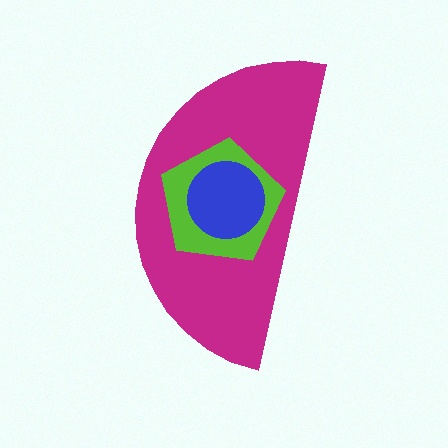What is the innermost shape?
The blue circle.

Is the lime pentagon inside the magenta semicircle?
Yes.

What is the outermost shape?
The magenta semicircle.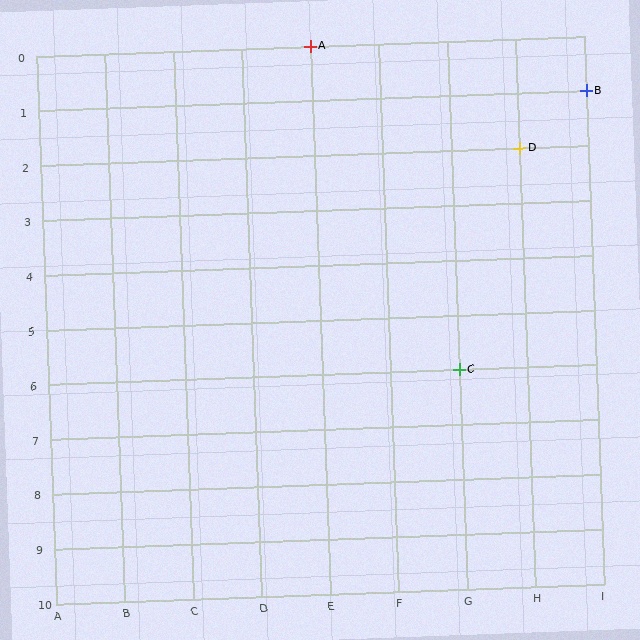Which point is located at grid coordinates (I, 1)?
Point B is at (I, 1).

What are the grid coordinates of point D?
Point D is at grid coordinates (H, 2).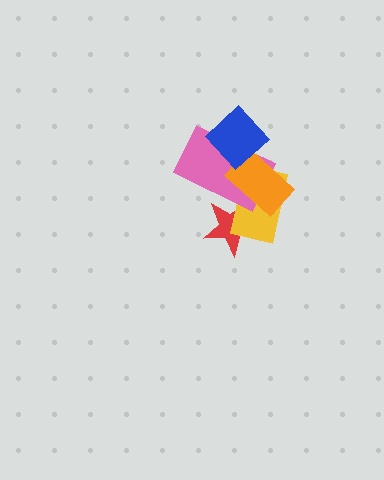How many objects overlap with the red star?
3 objects overlap with the red star.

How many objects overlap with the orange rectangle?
4 objects overlap with the orange rectangle.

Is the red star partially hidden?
Yes, it is partially covered by another shape.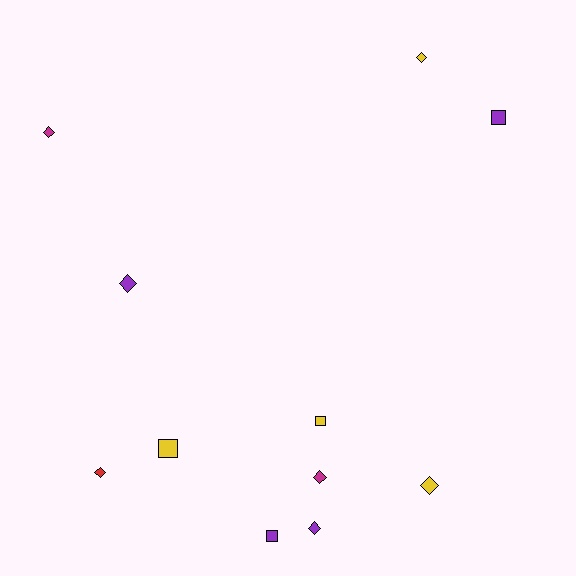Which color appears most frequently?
Purple, with 4 objects.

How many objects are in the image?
There are 11 objects.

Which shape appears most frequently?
Diamond, with 7 objects.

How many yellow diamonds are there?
There are 2 yellow diamonds.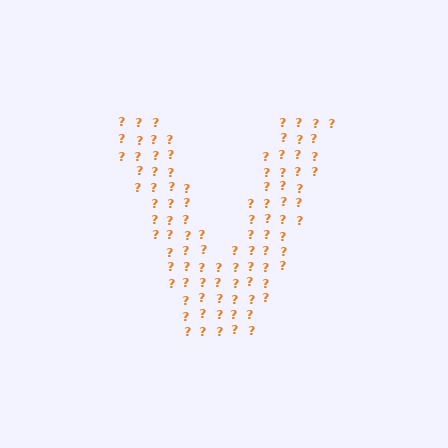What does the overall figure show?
The overall figure shows the letter V.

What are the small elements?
The small elements are question marks.